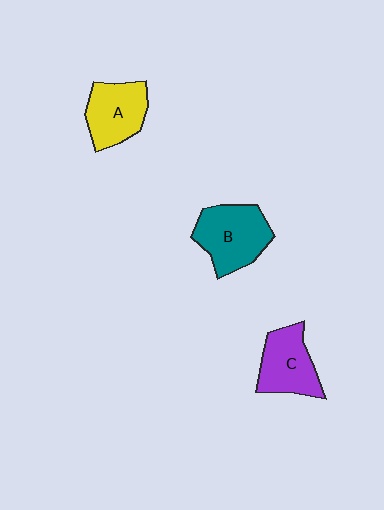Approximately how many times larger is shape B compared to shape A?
Approximately 1.2 times.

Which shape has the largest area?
Shape B (teal).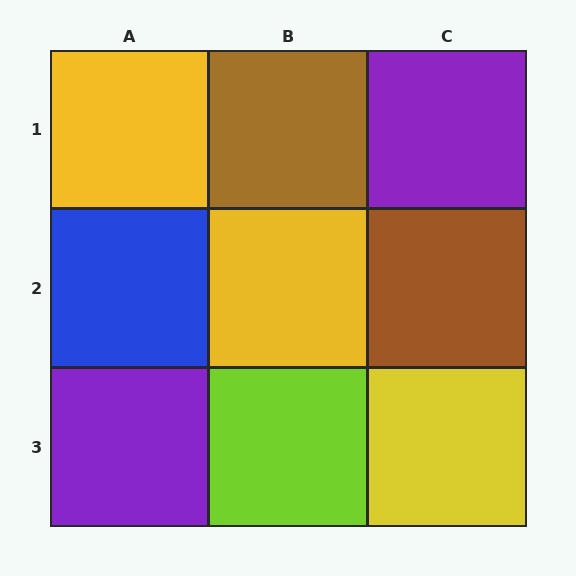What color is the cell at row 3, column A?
Purple.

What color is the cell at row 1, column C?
Purple.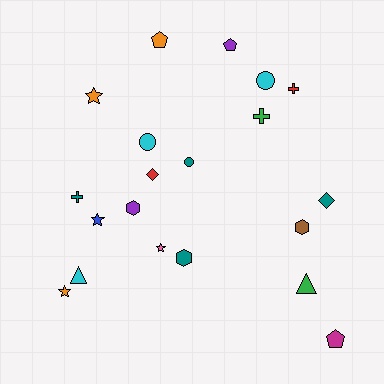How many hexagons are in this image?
There are 3 hexagons.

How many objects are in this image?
There are 20 objects.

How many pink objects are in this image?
There is 1 pink object.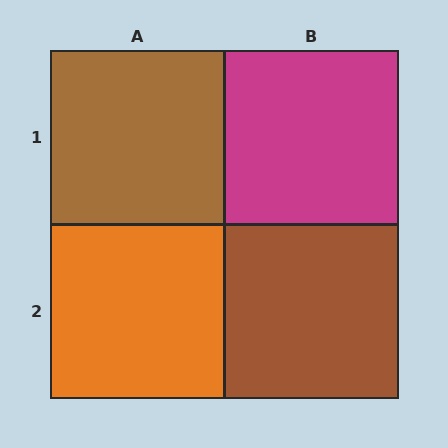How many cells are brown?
2 cells are brown.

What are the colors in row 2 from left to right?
Orange, brown.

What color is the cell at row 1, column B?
Magenta.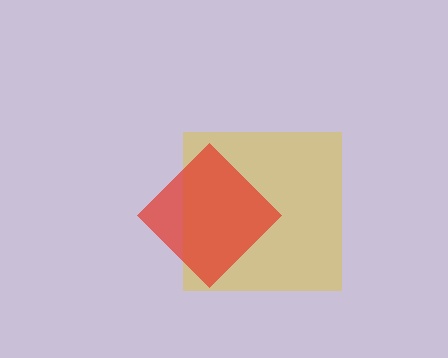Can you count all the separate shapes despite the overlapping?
Yes, there are 2 separate shapes.